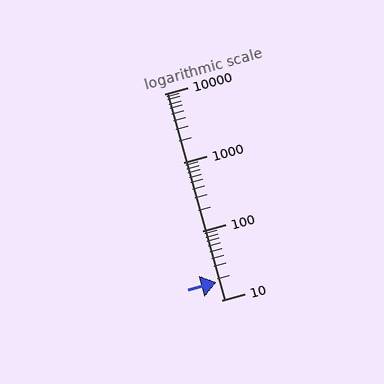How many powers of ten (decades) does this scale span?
The scale spans 3 decades, from 10 to 10000.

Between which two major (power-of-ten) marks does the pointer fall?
The pointer is between 10 and 100.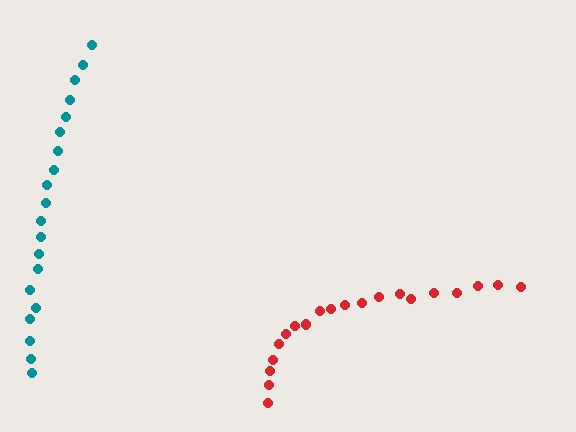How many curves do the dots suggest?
There are 2 distinct paths.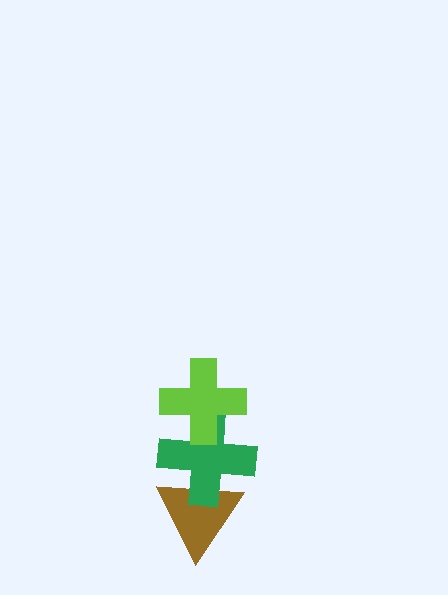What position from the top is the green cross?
The green cross is 2nd from the top.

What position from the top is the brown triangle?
The brown triangle is 3rd from the top.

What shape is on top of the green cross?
The lime cross is on top of the green cross.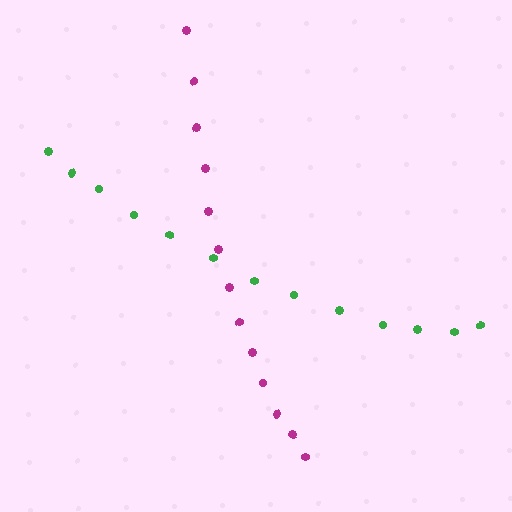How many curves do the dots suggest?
There are 2 distinct paths.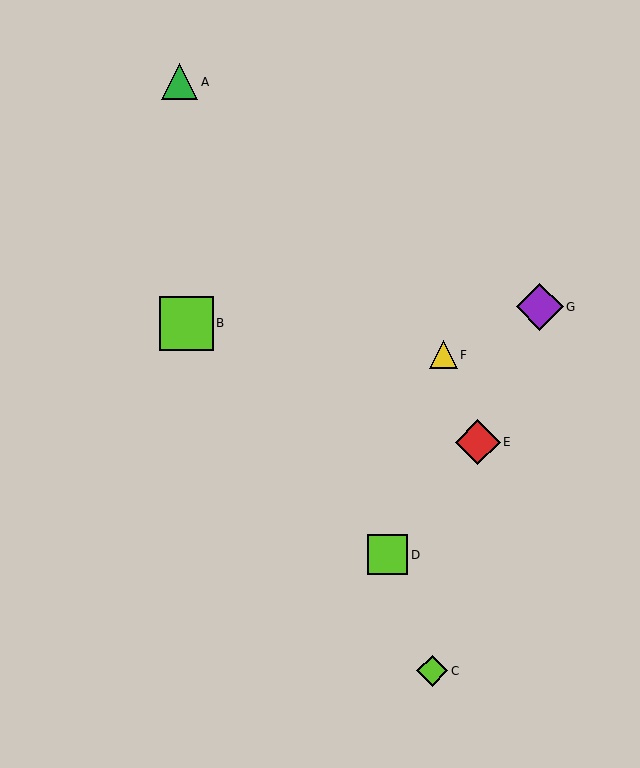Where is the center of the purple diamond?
The center of the purple diamond is at (540, 307).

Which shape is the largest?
The lime square (labeled B) is the largest.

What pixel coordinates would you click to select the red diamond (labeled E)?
Click at (478, 442) to select the red diamond E.